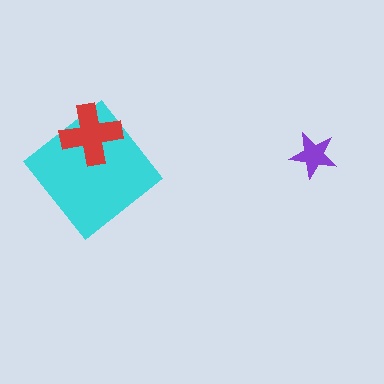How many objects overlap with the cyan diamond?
1 object overlaps with the cyan diamond.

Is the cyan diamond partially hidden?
Yes, it is partially covered by another shape.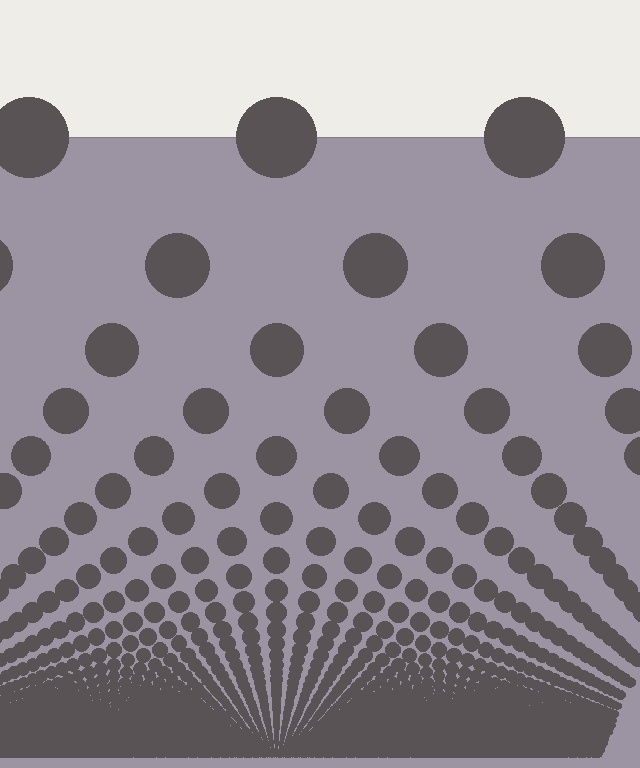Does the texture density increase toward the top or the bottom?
Density increases toward the bottom.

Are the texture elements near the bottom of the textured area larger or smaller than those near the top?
Smaller. The gradient is inverted — elements near the bottom are smaller and denser.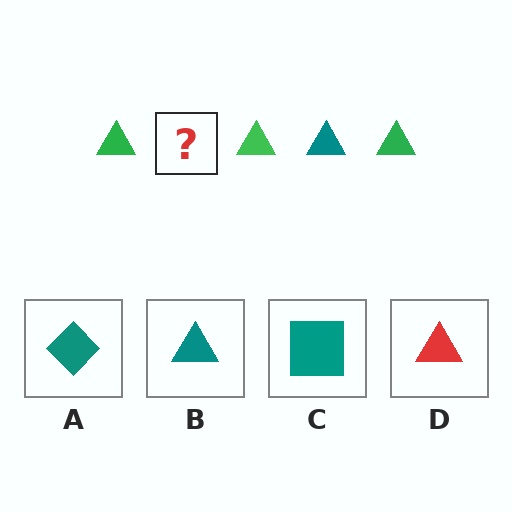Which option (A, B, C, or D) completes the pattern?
B.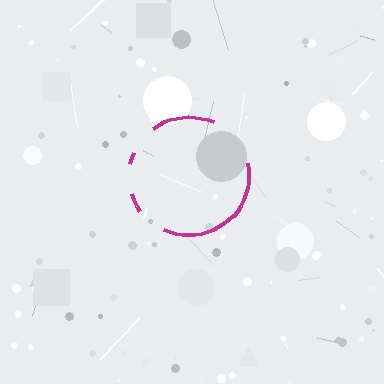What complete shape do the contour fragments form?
The contour fragments form a circle.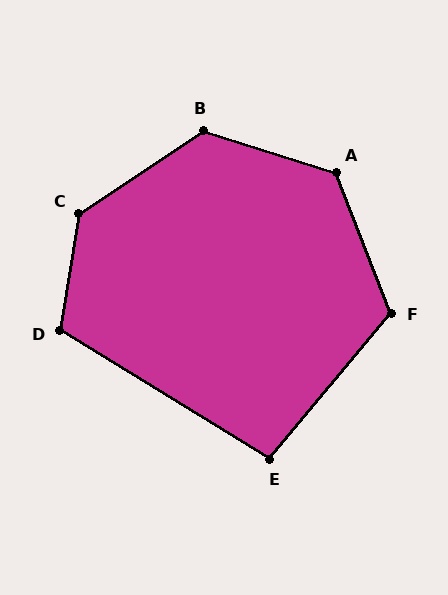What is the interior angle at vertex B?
Approximately 129 degrees (obtuse).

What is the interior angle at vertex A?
Approximately 129 degrees (obtuse).